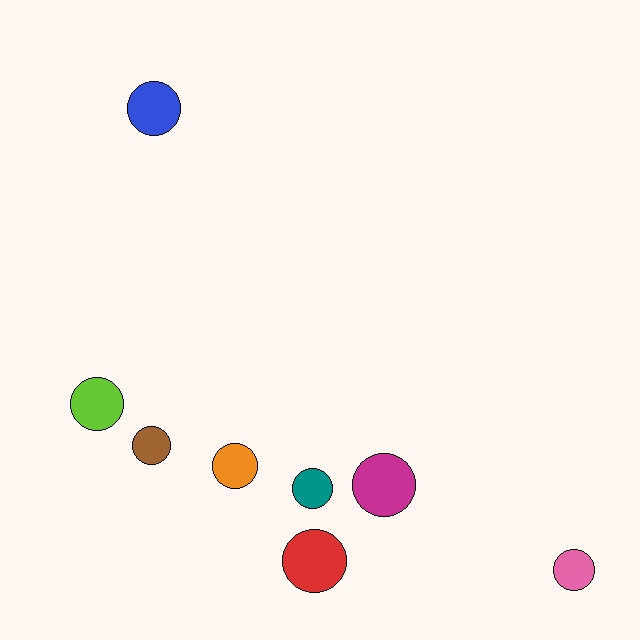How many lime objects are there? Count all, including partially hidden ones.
There is 1 lime object.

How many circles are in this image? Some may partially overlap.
There are 8 circles.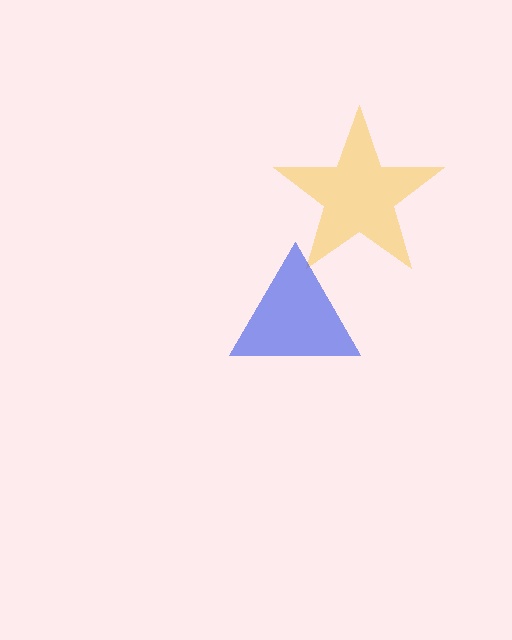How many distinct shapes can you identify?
There are 2 distinct shapes: a yellow star, a blue triangle.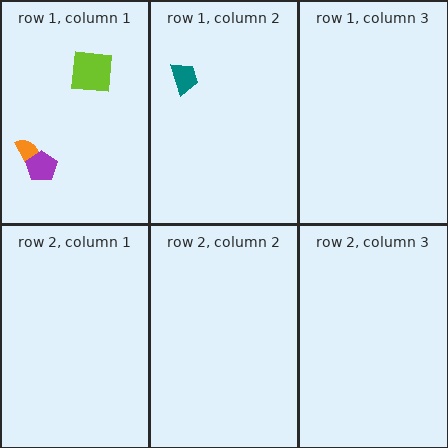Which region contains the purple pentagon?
The row 1, column 1 region.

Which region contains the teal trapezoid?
The row 1, column 2 region.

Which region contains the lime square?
The row 1, column 1 region.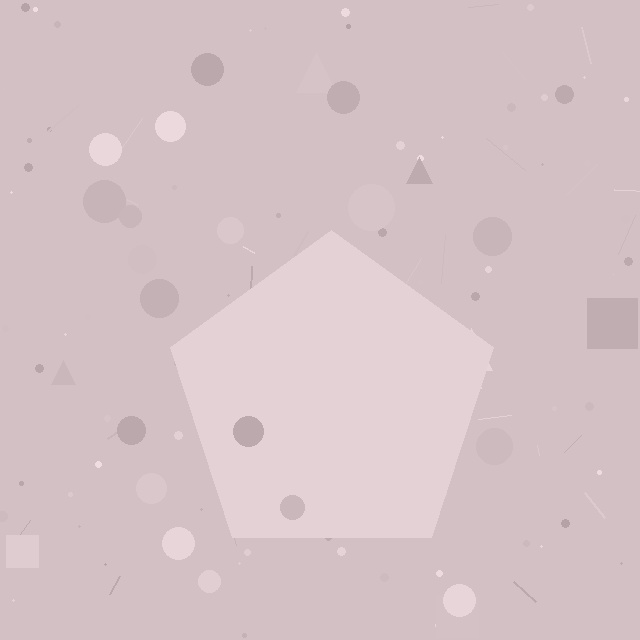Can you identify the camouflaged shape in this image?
The camouflaged shape is a pentagon.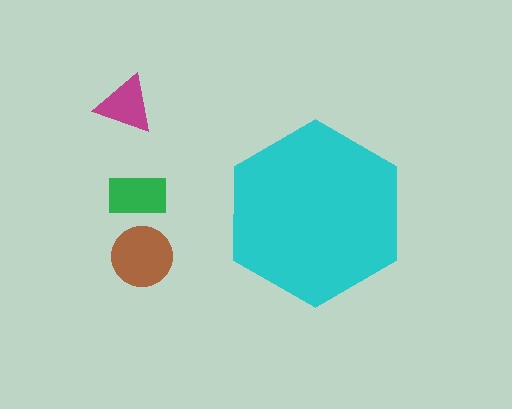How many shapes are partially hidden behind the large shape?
0 shapes are partially hidden.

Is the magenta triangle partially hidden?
No, the magenta triangle is fully visible.